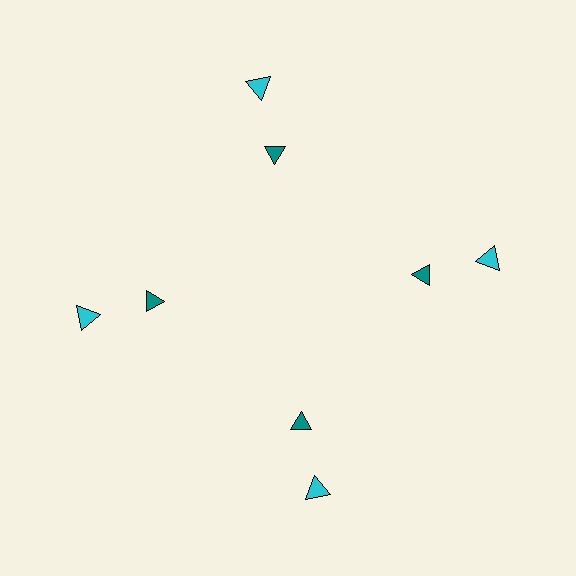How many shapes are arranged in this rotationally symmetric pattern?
There are 8 shapes, arranged in 4 groups of 2.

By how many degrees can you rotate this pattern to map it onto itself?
The pattern maps onto itself every 90 degrees of rotation.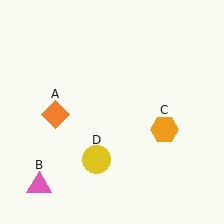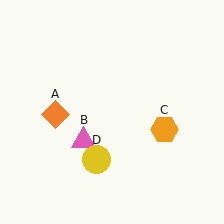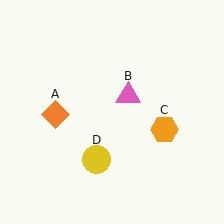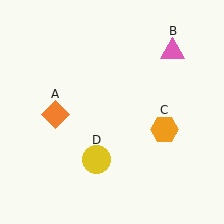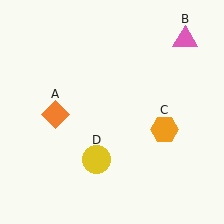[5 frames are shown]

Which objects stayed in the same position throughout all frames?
Orange diamond (object A) and orange hexagon (object C) and yellow circle (object D) remained stationary.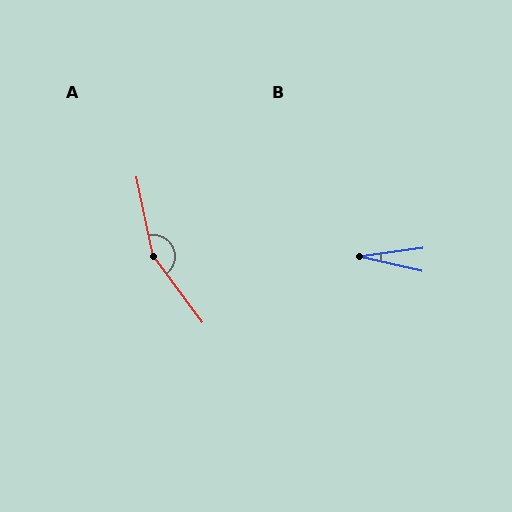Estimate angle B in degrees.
Approximately 21 degrees.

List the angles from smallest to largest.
B (21°), A (155°).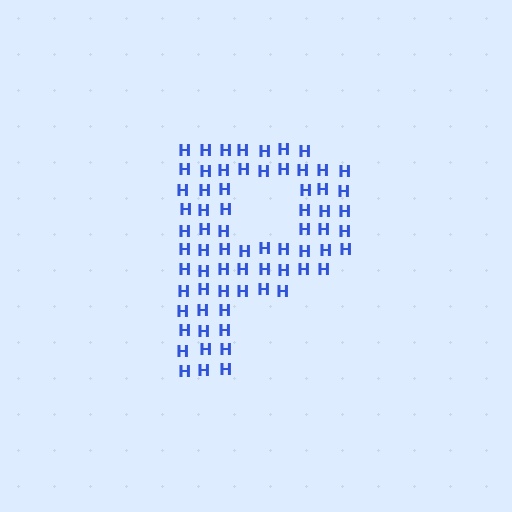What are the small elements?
The small elements are letter H's.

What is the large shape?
The large shape is the letter P.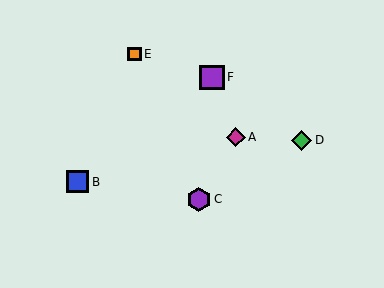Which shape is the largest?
The purple square (labeled F) is the largest.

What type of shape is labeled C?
Shape C is a purple hexagon.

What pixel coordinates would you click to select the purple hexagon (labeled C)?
Click at (199, 199) to select the purple hexagon C.